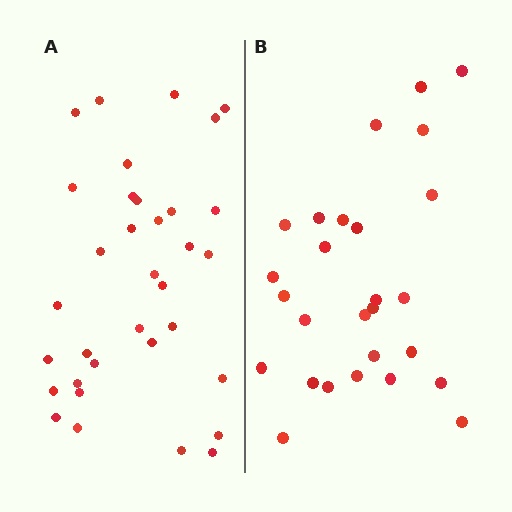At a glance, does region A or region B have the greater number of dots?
Region A (the left region) has more dots.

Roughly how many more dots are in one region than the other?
Region A has roughly 8 or so more dots than region B.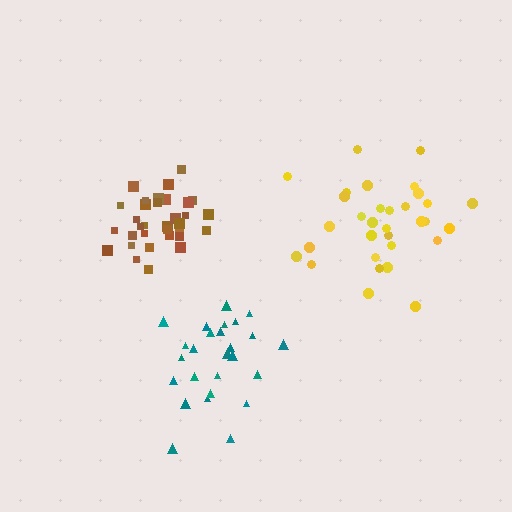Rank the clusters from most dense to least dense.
brown, teal, yellow.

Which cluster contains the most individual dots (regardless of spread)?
Brown (34).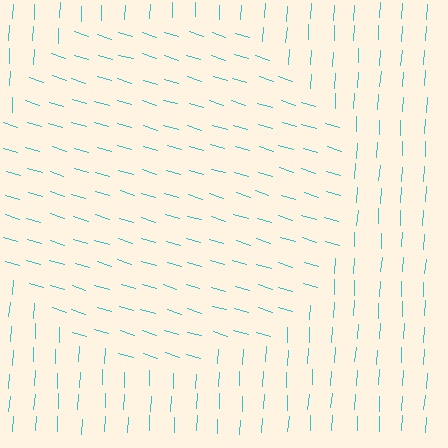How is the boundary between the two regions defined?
The boundary is defined purely by a change in line orientation (approximately 76 degrees difference). All lines are the same color and thickness.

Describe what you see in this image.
The image is filled with small cyan line segments. A circle region in the image has lines oriented differently from the surrounding lines, creating a visible texture boundary.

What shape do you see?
I see a circle.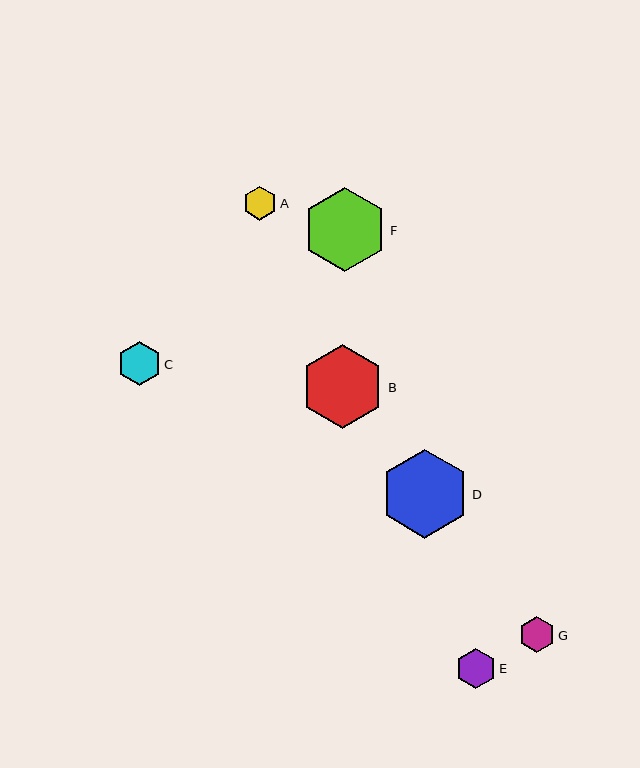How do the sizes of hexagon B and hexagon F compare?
Hexagon B and hexagon F are approximately the same size.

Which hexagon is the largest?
Hexagon D is the largest with a size of approximately 89 pixels.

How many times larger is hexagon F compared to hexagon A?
Hexagon F is approximately 2.5 times the size of hexagon A.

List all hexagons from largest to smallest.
From largest to smallest: D, B, F, C, E, G, A.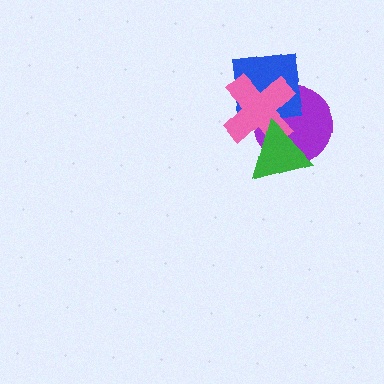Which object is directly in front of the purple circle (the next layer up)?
The blue square is directly in front of the purple circle.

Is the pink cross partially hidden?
Yes, it is partially covered by another shape.